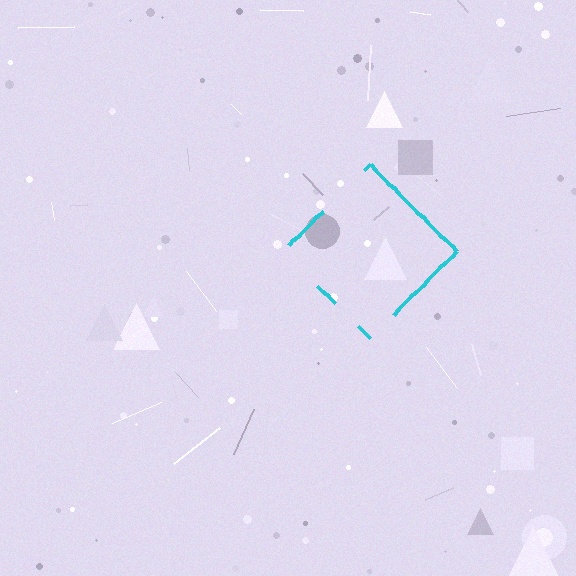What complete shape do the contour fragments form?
The contour fragments form a diamond.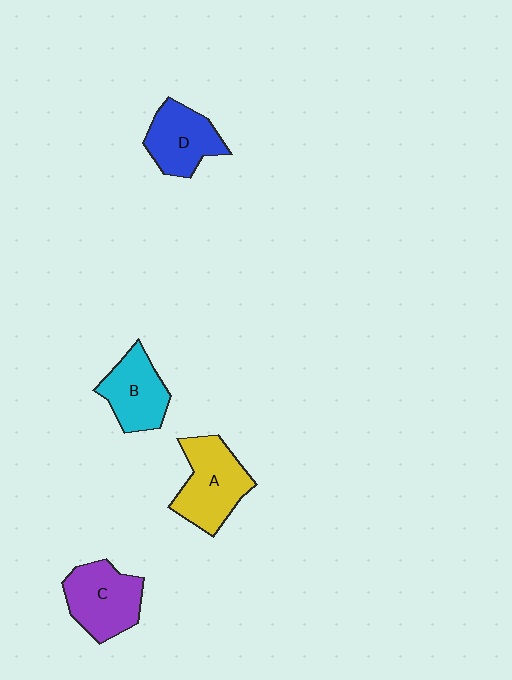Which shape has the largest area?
Shape A (yellow).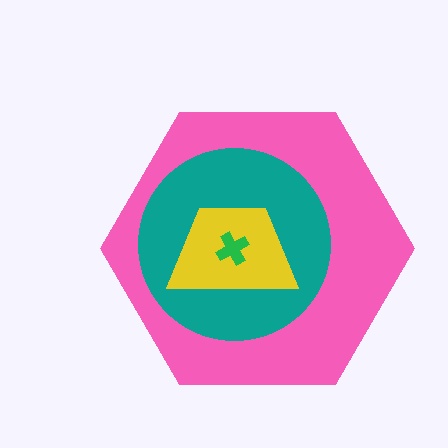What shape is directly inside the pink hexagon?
The teal circle.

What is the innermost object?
The green cross.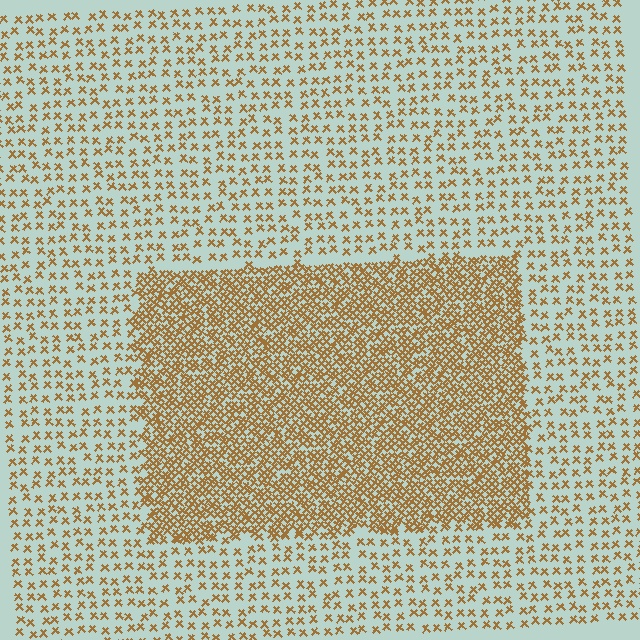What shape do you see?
I see a rectangle.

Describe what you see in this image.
The image contains small brown elements arranged at two different densities. A rectangle-shaped region is visible where the elements are more densely packed than the surrounding area.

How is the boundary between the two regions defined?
The boundary is defined by a change in element density (approximately 2.8x ratio). All elements are the same color, size, and shape.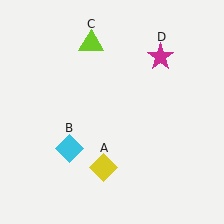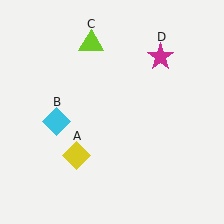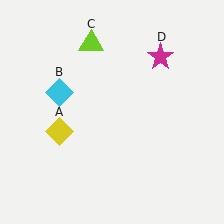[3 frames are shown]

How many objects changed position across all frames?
2 objects changed position: yellow diamond (object A), cyan diamond (object B).